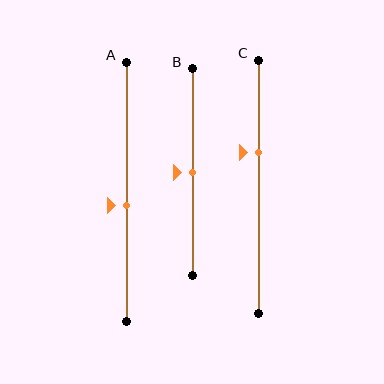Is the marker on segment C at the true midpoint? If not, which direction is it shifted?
No, the marker on segment C is shifted upward by about 14% of the segment length.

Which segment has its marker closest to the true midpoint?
Segment B has its marker closest to the true midpoint.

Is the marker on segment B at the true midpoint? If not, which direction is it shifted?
Yes, the marker on segment B is at the true midpoint.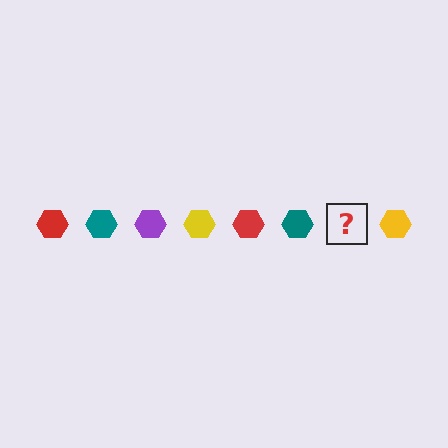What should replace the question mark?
The question mark should be replaced with a purple hexagon.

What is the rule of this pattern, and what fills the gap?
The rule is that the pattern cycles through red, teal, purple, yellow hexagons. The gap should be filled with a purple hexagon.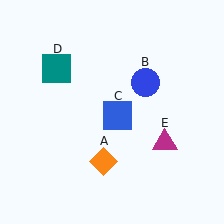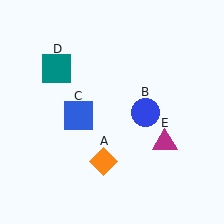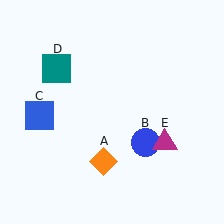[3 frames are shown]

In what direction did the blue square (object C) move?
The blue square (object C) moved left.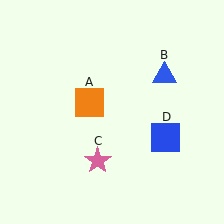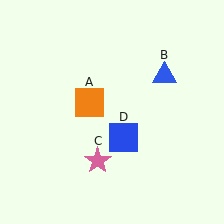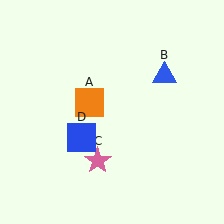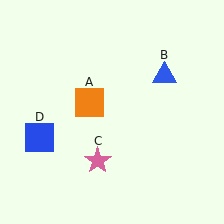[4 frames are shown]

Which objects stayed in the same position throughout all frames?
Orange square (object A) and blue triangle (object B) and pink star (object C) remained stationary.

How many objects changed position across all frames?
1 object changed position: blue square (object D).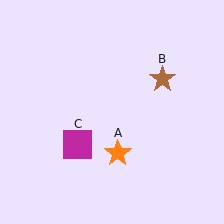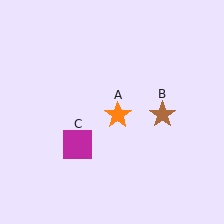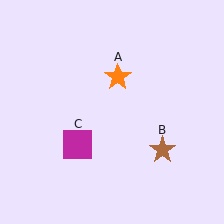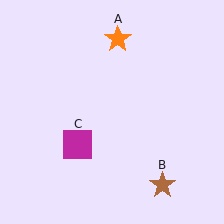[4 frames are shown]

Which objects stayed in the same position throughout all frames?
Magenta square (object C) remained stationary.